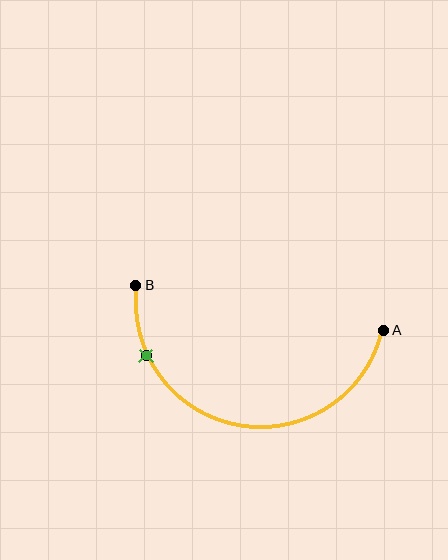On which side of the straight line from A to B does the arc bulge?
The arc bulges below the straight line connecting A and B.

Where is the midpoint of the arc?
The arc midpoint is the point on the curve farthest from the straight line joining A and B. It sits below that line.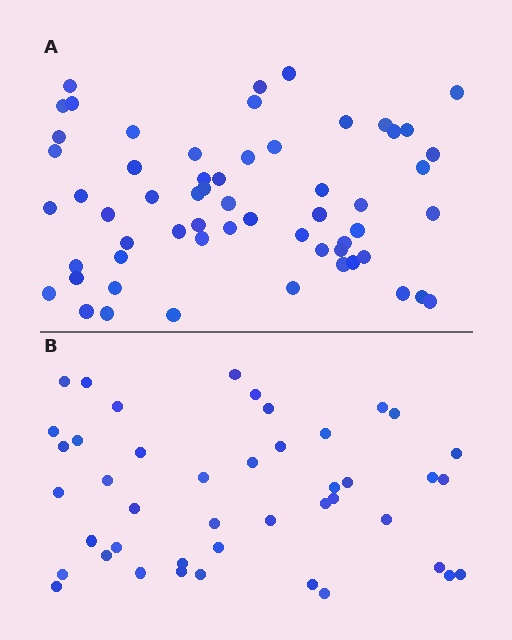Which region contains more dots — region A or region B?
Region A (the top region) has more dots.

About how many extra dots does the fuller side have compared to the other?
Region A has approximately 15 more dots than region B.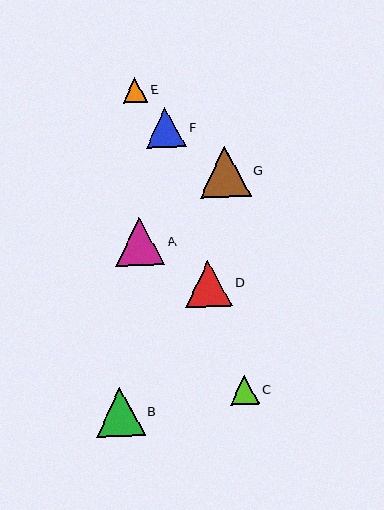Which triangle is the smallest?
Triangle E is the smallest with a size of approximately 24 pixels.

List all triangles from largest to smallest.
From largest to smallest: G, A, B, D, F, C, E.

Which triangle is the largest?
Triangle G is the largest with a size of approximately 51 pixels.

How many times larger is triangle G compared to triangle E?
Triangle G is approximately 2.1 times the size of triangle E.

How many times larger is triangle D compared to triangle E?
Triangle D is approximately 1.9 times the size of triangle E.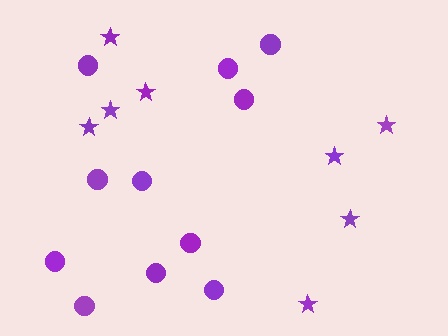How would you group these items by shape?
There are 2 groups: one group of stars (8) and one group of circles (11).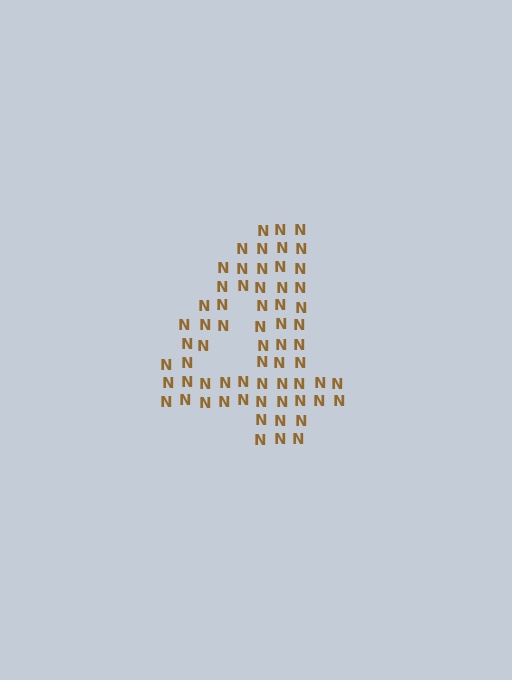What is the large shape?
The large shape is the digit 4.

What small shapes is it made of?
It is made of small letter N's.